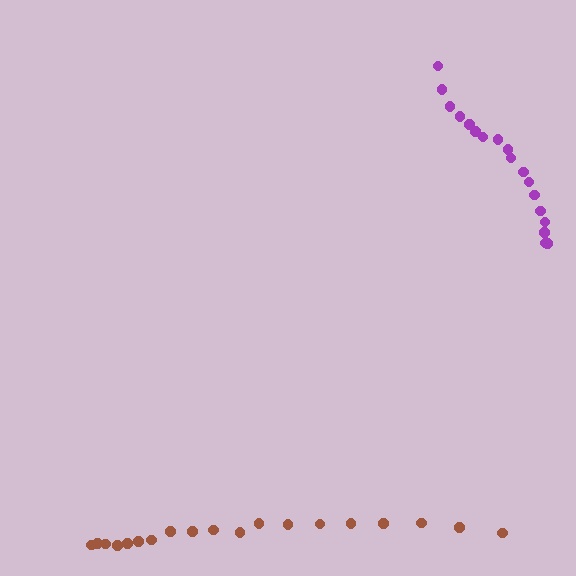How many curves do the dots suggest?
There are 2 distinct paths.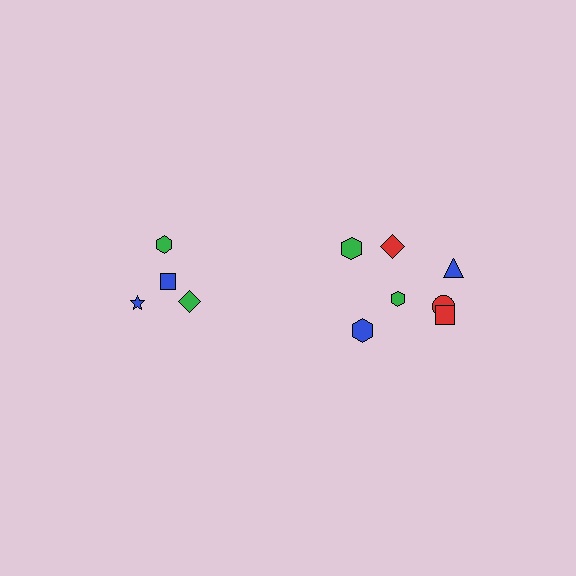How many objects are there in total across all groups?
There are 11 objects.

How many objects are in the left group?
There are 4 objects.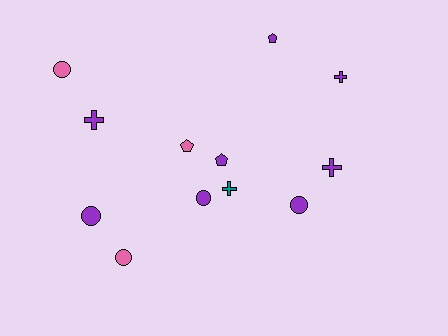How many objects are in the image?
There are 12 objects.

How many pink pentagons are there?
There is 1 pink pentagon.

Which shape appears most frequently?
Circle, with 5 objects.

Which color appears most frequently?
Purple, with 8 objects.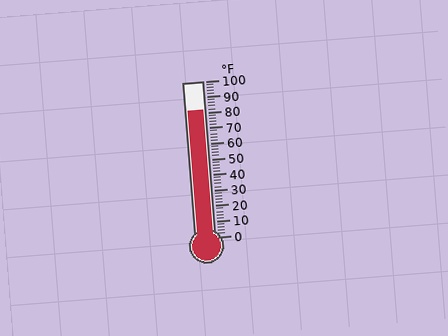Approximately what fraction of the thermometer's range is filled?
The thermometer is filled to approximately 80% of its range.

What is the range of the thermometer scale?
The thermometer scale ranges from 0°F to 100°F.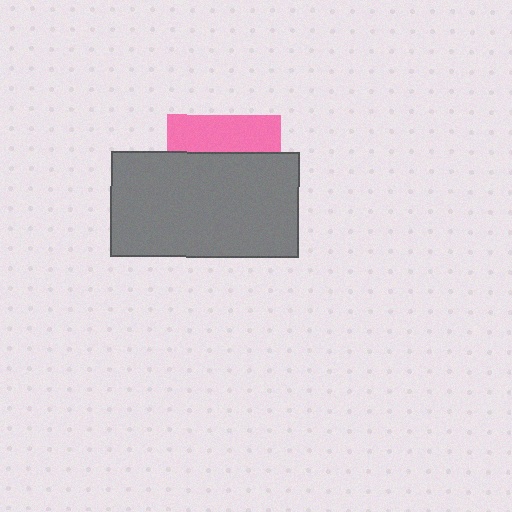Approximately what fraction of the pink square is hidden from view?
Roughly 68% of the pink square is hidden behind the gray rectangle.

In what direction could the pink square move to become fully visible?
The pink square could move up. That would shift it out from behind the gray rectangle entirely.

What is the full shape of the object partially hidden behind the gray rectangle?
The partially hidden object is a pink square.